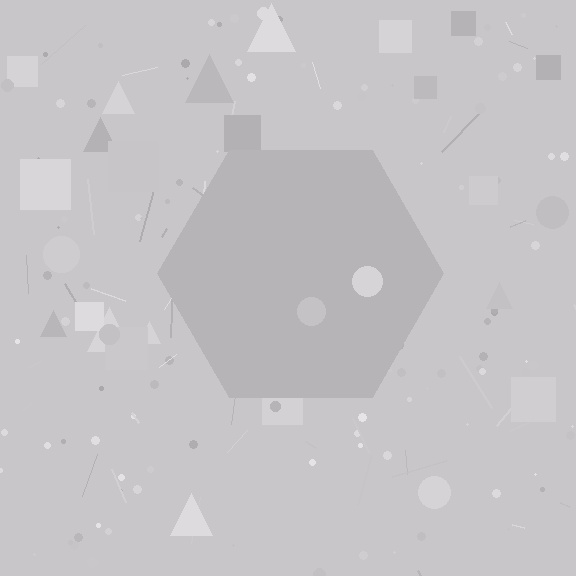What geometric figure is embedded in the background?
A hexagon is embedded in the background.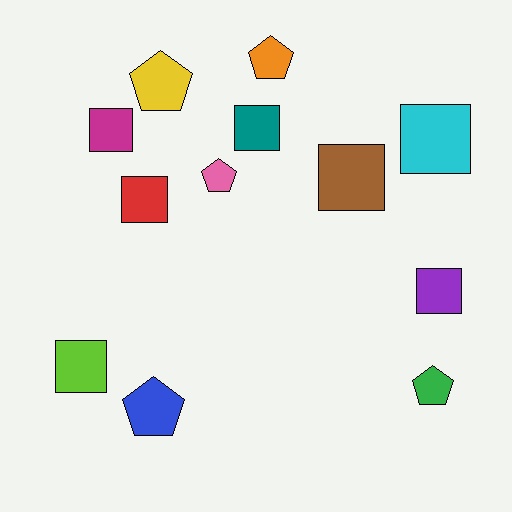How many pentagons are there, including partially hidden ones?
There are 5 pentagons.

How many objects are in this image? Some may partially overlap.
There are 12 objects.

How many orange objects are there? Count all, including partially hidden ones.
There is 1 orange object.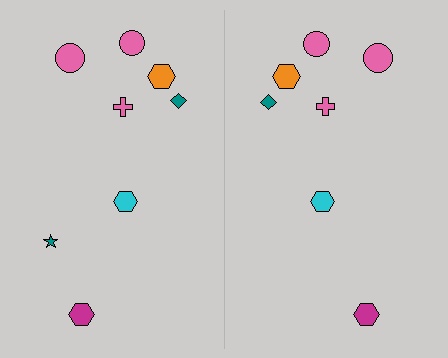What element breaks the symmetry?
A teal star is missing from the right side.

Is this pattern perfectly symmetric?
No, the pattern is not perfectly symmetric. A teal star is missing from the right side.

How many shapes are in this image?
There are 15 shapes in this image.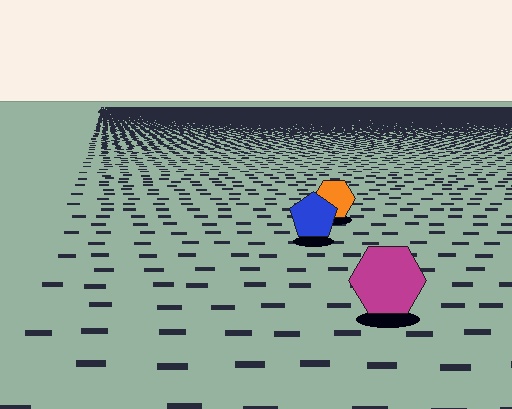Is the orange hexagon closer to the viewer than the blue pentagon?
No. The blue pentagon is closer — you can tell from the texture gradient: the ground texture is coarser near it.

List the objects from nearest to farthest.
From nearest to farthest: the magenta hexagon, the blue pentagon, the orange hexagon.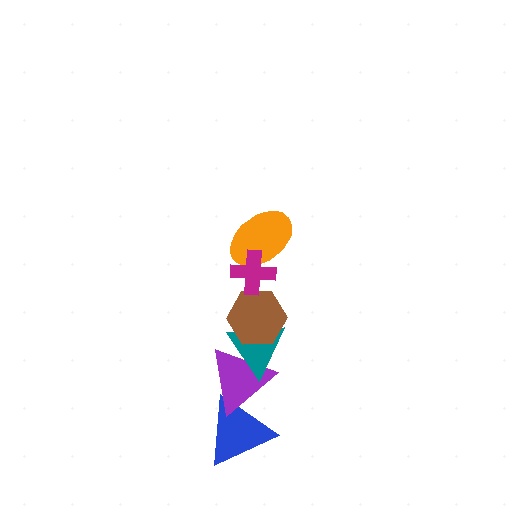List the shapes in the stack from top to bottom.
From top to bottom: the magenta cross, the orange ellipse, the brown hexagon, the teal triangle, the purple triangle, the blue triangle.